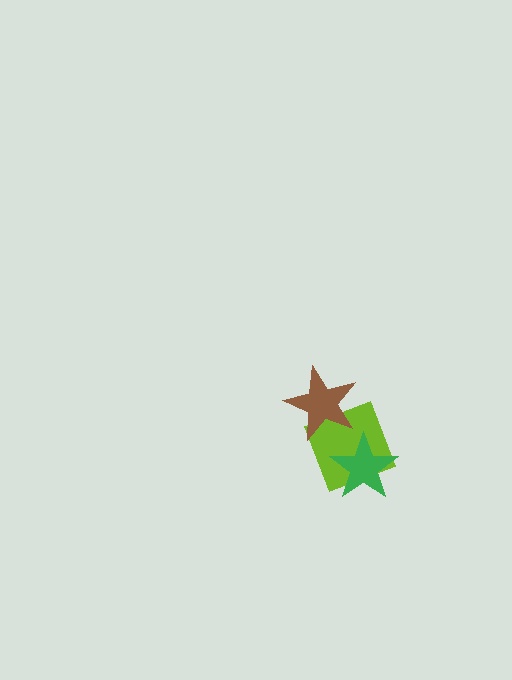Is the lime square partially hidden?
Yes, it is partially covered by another shape.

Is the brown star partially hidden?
No, no other shape covers it.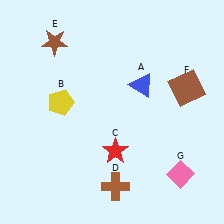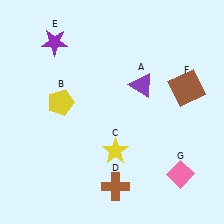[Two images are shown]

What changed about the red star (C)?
In Image 1, C is red. In Image 2, it changed to yellow.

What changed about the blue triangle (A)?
In Image 1, A is blue. In Image 2, it changed to purple.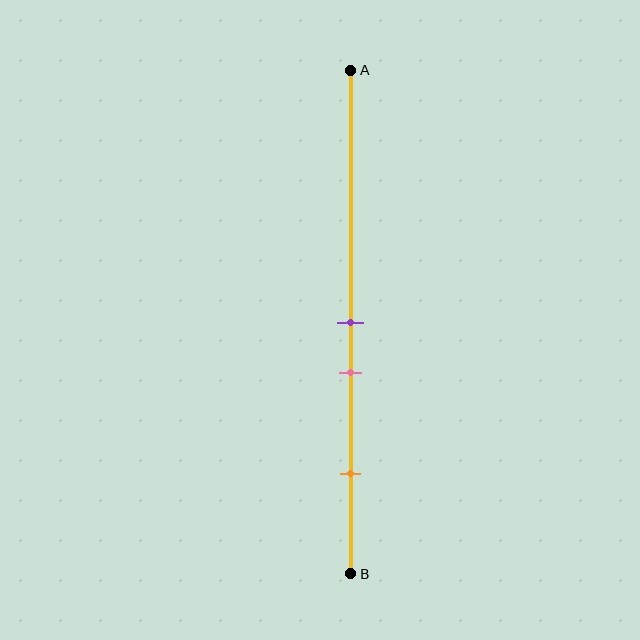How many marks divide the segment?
There are 3 marks dividing the segment.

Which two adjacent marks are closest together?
The purple and pink marks are the closest adjacent pair.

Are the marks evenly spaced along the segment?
No, the marks are not evenly spaced.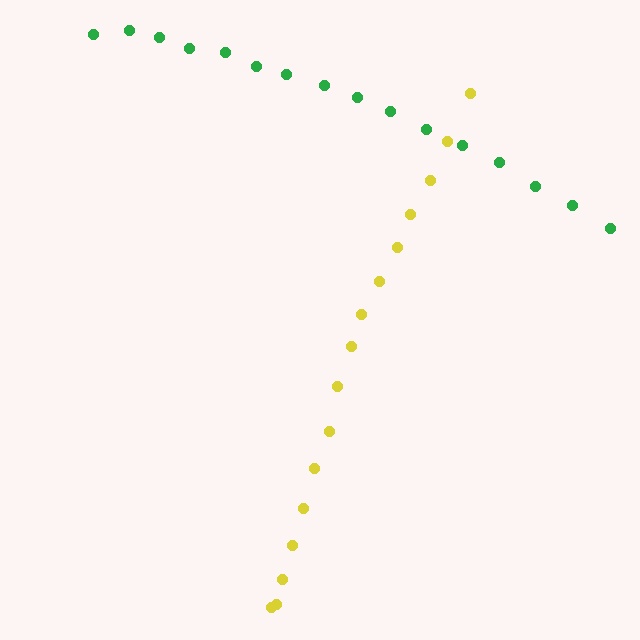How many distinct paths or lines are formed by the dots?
There are 2 distinct paths.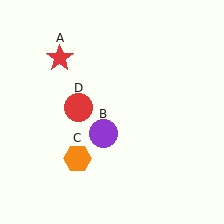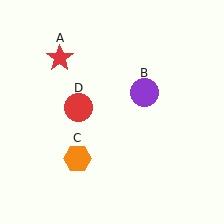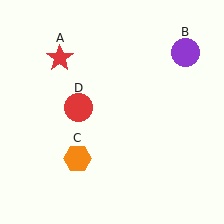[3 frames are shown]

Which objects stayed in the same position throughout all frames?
Red star (object A) and orange hexagon (object C) and red circle (object D) remained stationary.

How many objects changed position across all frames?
1 object changed position: purple circle (object B).